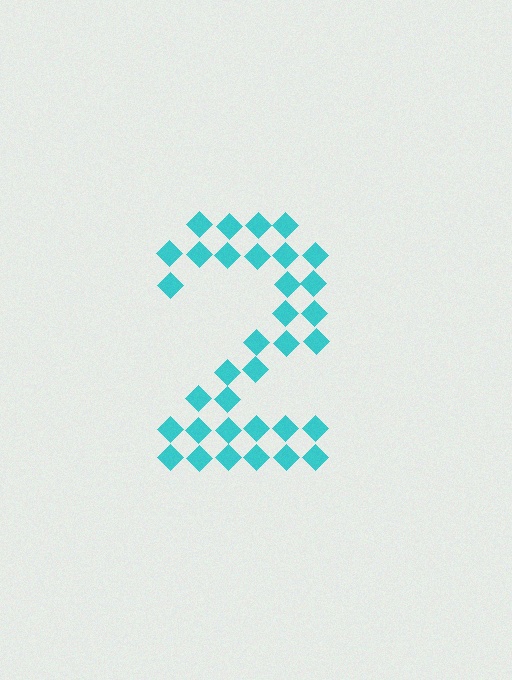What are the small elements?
The small elements are diamonds.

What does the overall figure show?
The overall figure shows the digit 2.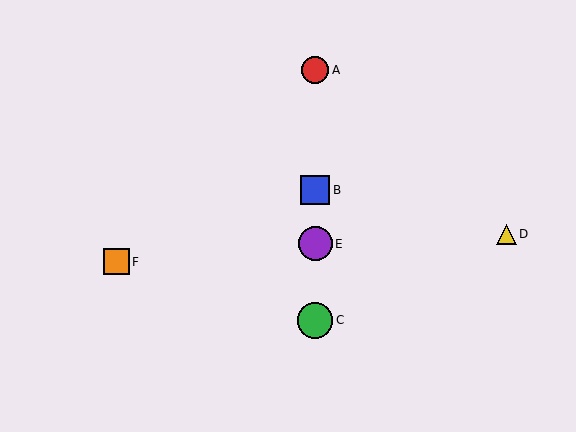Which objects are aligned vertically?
Objects A, B, C, E are aligned vertically.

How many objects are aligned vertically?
4 objects (A, B, C, E) are aligned vertically.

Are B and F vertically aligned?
No, B is at x≈315 and F is at x≈116.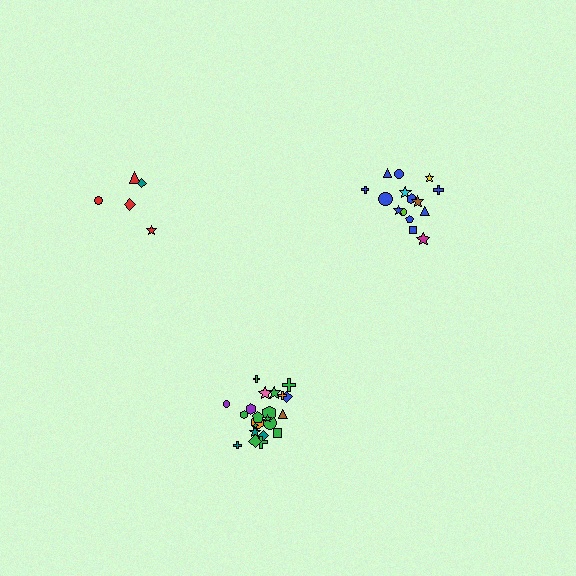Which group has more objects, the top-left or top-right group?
The top-right group.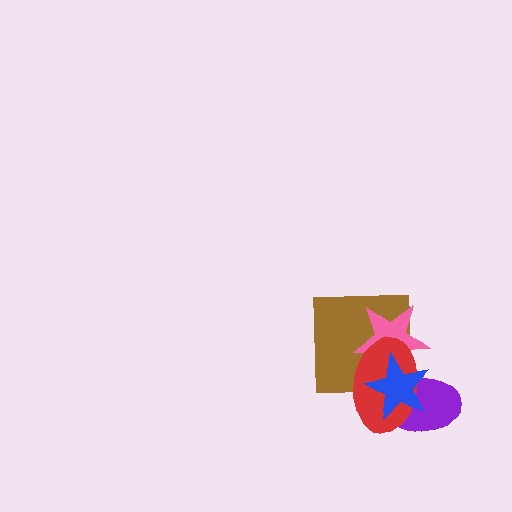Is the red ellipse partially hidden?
Yes, it is partially covered by another shape.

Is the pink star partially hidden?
Yes, it is partially covered by another shape.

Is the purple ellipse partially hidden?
Yes, it is partially covered by another shape.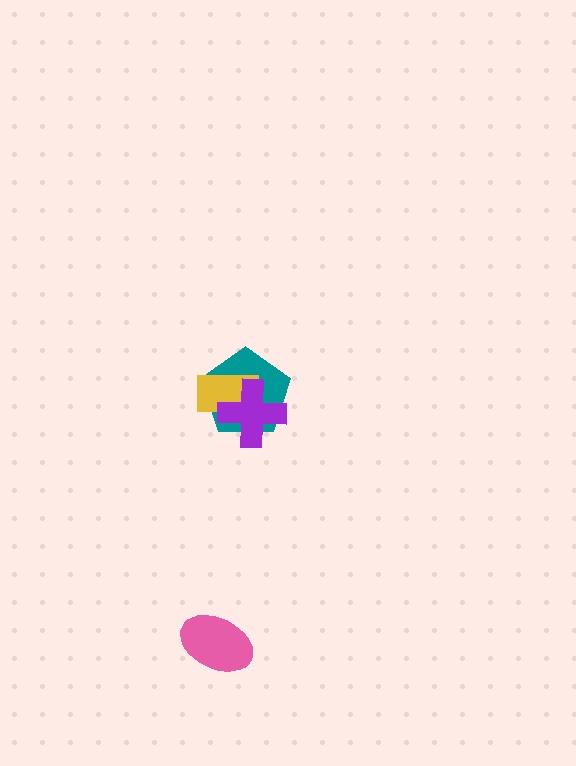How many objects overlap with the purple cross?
2 objects overlap with the purple cross.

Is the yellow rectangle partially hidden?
Yes, it is partially covered by another shape.